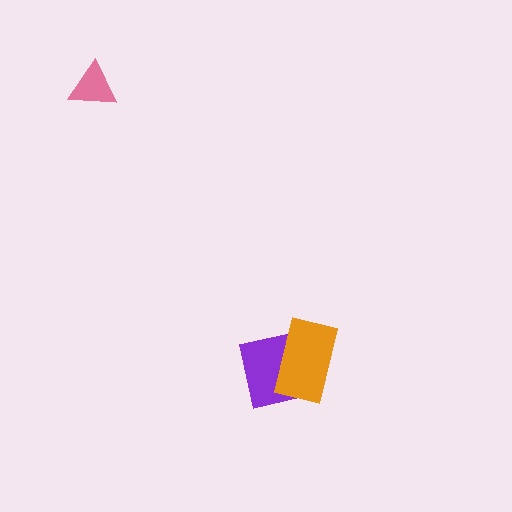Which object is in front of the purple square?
The orange rectangle is in front of the purple square.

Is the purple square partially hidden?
Yes, it is partially covered by another shape.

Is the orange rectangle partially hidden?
No, no other shape covers it.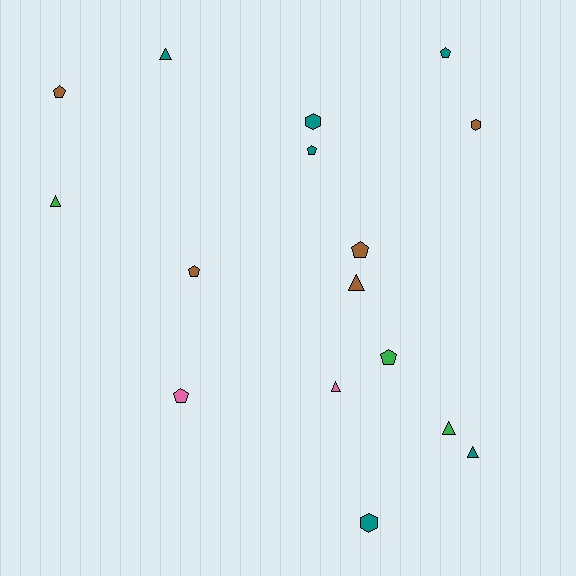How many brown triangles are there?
There is 1 brown triangle.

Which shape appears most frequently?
Pentagon, with 7 objects.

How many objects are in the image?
There are 16 objects.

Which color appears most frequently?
Teal, with 6 objects.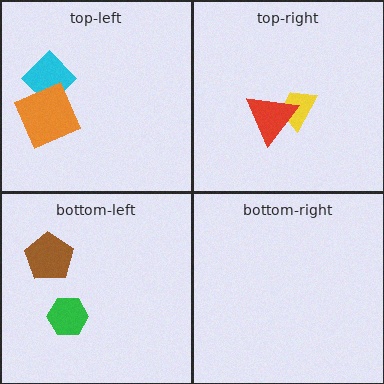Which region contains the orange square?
The top-left region.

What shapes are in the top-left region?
The cyan diamond, the orange square.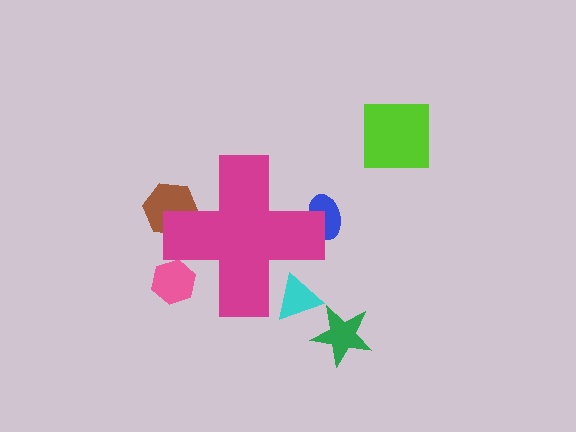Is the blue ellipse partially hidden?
Yes, the blue ellipse is partially hidden behind the magenta cross.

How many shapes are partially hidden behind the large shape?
4 shapes are partially hidden.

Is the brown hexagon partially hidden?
Yes, the brown hexagon is partially hidden behind the magenta cross.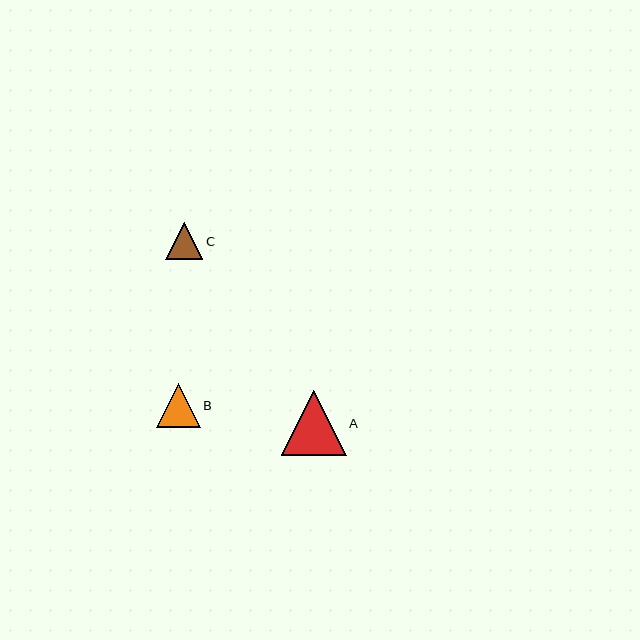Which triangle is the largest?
Triangle A is the largest with a size of approximately 65 pixels.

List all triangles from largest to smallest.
From largest to smallest: A, B, C.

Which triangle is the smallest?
Triangle C is the smallest with a size of approximately 37 pixels.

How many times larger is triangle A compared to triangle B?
Triangle A is approximately 1.5 times the size of triangle B.